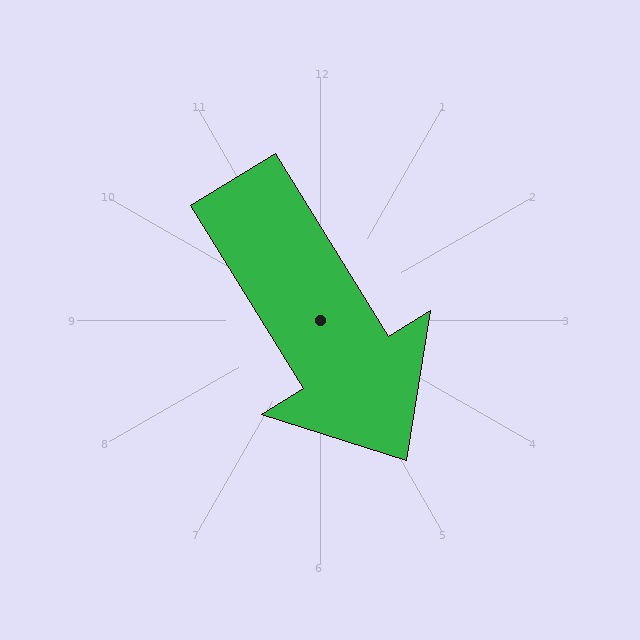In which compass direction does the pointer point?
Southeast.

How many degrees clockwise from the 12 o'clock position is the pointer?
Approximately 148 degrees.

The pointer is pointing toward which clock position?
Roughly 5 o'clock.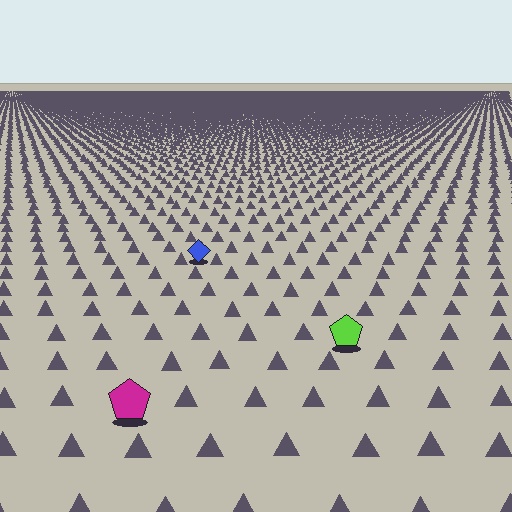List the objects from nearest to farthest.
From nearest to farthest: the magenta pentagon, the lime pentagon, the blue diamond.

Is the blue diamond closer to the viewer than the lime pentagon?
No. The lime pentagon is closer — you can tell from the texture gradient: the ground texture is coarser near it.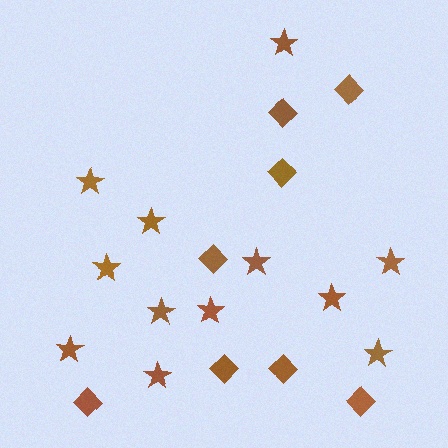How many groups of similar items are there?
There are 2 groups: one group of stars (12) and one group of diamonds (8).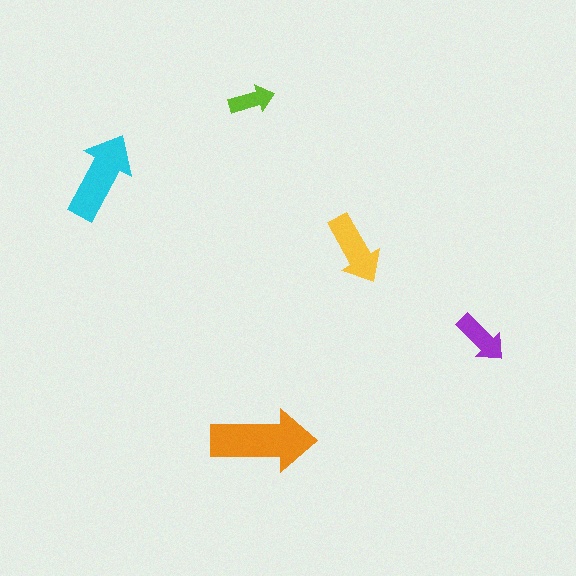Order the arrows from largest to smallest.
the orange one, the cyan one, the yellow one, the purple one, the lime one.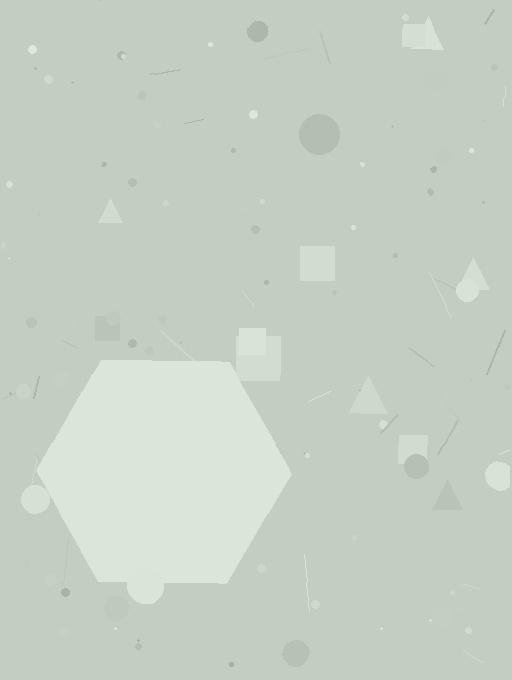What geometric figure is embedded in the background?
A hexagon is embedded in the background.